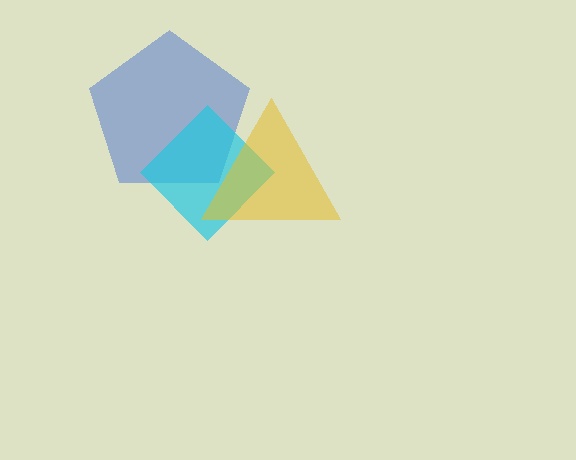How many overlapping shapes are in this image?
There are 3 overlapping shapes in the image.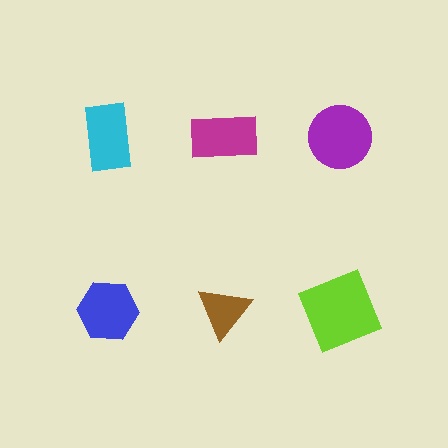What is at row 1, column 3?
A purple circle.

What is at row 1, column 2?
A magenta rectangle.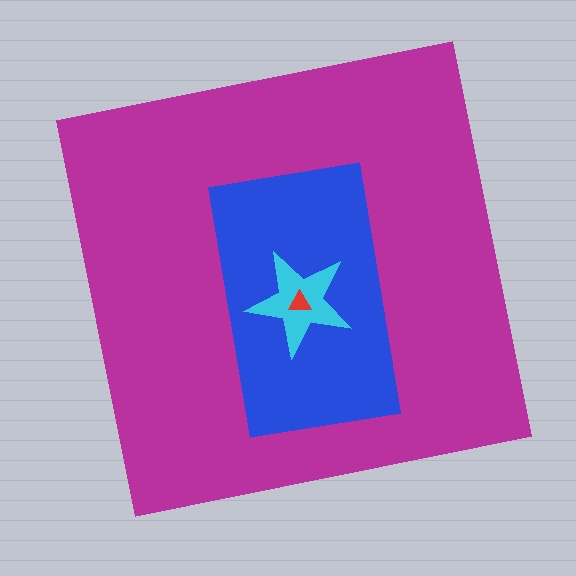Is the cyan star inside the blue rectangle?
Yes.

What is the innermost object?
The red triangle.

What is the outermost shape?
The magenta square.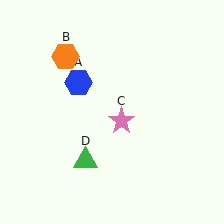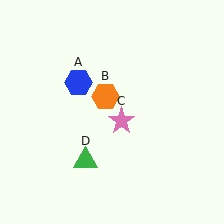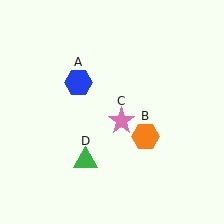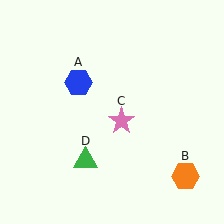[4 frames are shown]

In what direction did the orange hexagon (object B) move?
The orange hexagon (object B) moved down and to the right.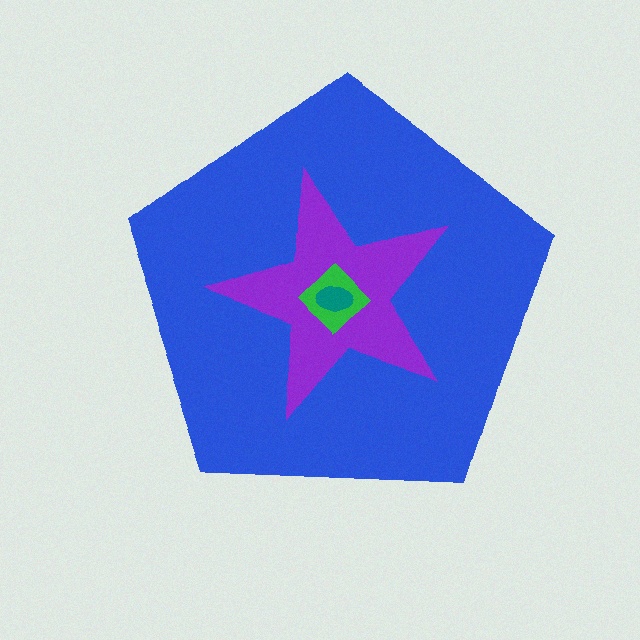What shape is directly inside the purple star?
The green diamond.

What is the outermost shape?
The blue pentagon.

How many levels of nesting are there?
4.